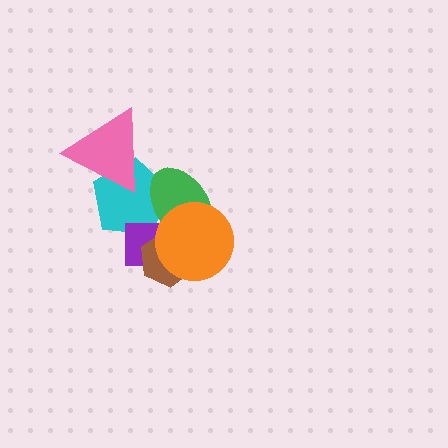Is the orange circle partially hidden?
No, no other shape covers it.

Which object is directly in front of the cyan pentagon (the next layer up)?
The purple rectangle is directly in front of the cyan pentagon.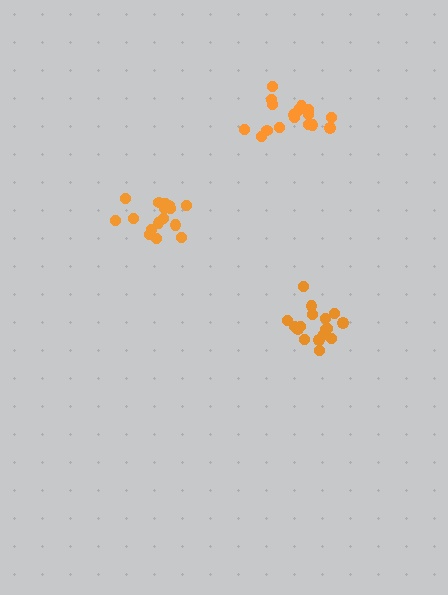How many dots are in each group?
Group 1: 17 dots, Group 2: 16 dots, Group 3: 17 dots (50 total).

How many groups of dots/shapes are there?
There are 3 groups.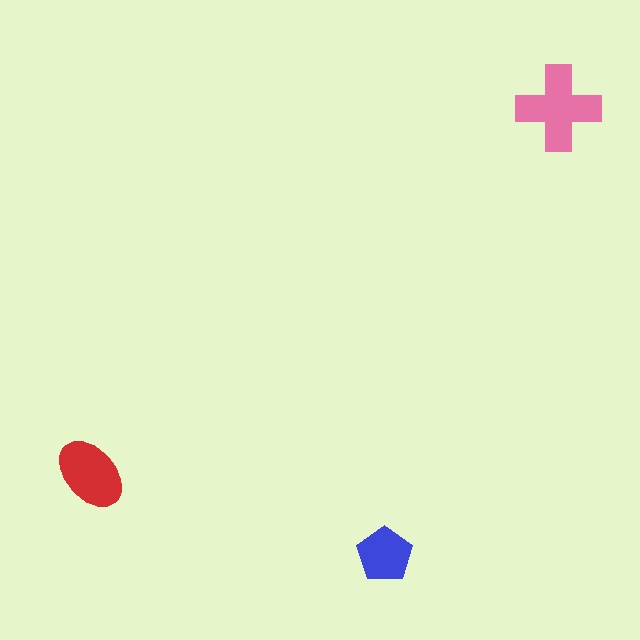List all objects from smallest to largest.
The blue pentagon, the red ellipse, the pink cross.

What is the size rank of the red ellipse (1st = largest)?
2nd.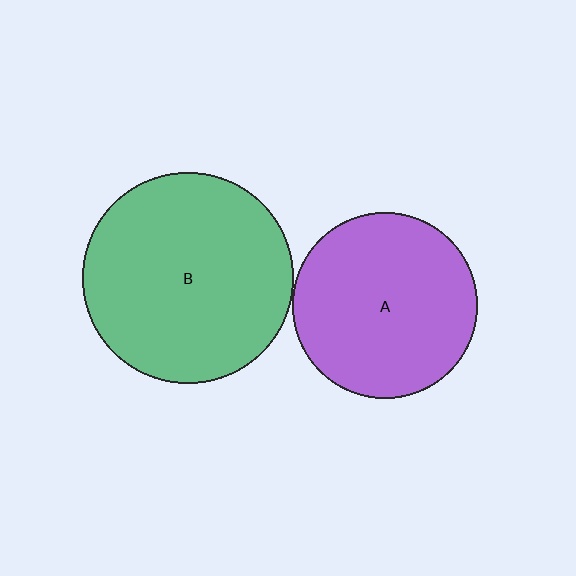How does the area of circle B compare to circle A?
Approximately 1.3 times.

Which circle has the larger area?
Circle B (green).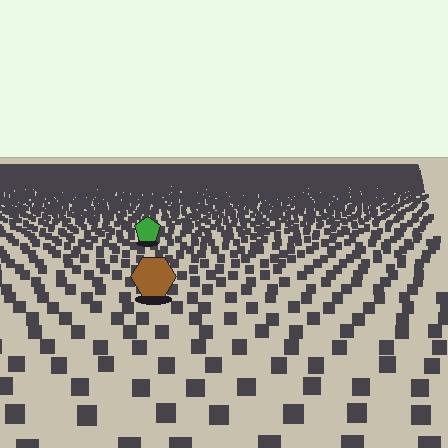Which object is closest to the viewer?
The brown hexagon is closest. The texture marks near it are larger and more spread out.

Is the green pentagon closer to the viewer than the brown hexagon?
No. The brown hexagon is closer — you can tell from the texture gradient: the ground texture is coarser near it.